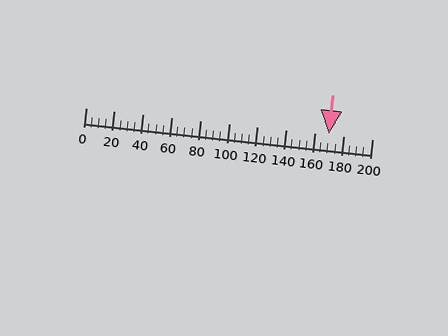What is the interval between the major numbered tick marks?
The major tick marks are spaced 20 units apart.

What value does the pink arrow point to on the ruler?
The pink arrow points to approximately 170.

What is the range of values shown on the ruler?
The ruler shows values from 0 to 200.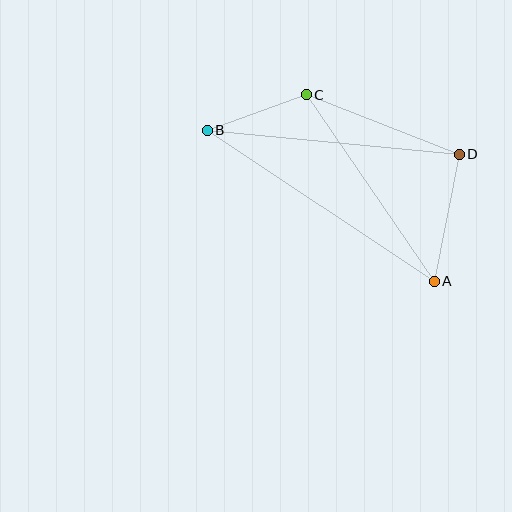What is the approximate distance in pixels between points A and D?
The distance between A and D is approximately 129 pixels.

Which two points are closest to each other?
Points B and C are closest to each other.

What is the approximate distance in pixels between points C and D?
The distance between C and D is approximately 164 pixels.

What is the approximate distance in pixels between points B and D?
The distance between B and D is approximately 253 pixels.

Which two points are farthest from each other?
Points A and B are farthest from each other.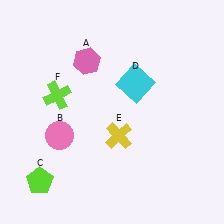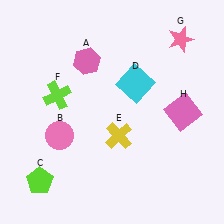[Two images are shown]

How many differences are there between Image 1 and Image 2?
There are 2 differences between the two images.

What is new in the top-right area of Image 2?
A pink square (H) was added in the top-right area of Image 2.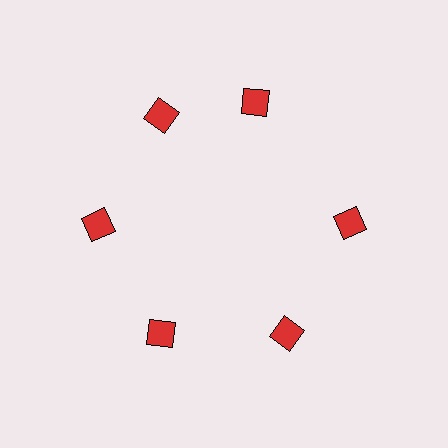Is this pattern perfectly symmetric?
No. The 6 red squares are arranged in a ring, but one element near the 1 o'clock position is rotated out of alignment along the ring, breaking the 6-fold rotational symmetry.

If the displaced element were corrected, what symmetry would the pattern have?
It would have 6-fold rotational symmetry — the pattern would map onto itself every 60 degrees.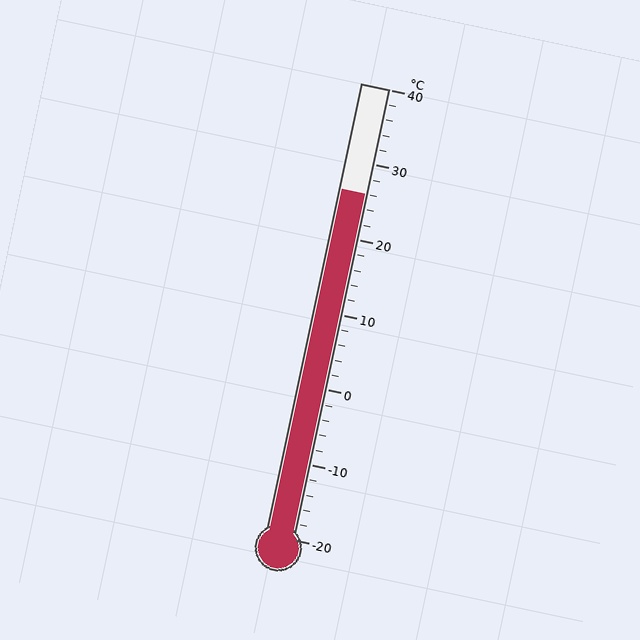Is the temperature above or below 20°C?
The temperature is above 20°C.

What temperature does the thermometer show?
The thermometer shows approximately 26°C.